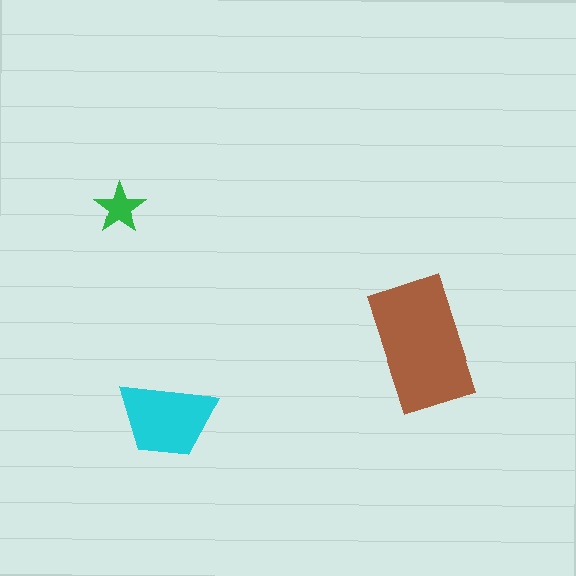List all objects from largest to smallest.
The brown rectangle, the cyan trapezoid, the green star.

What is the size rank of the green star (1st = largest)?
3rd.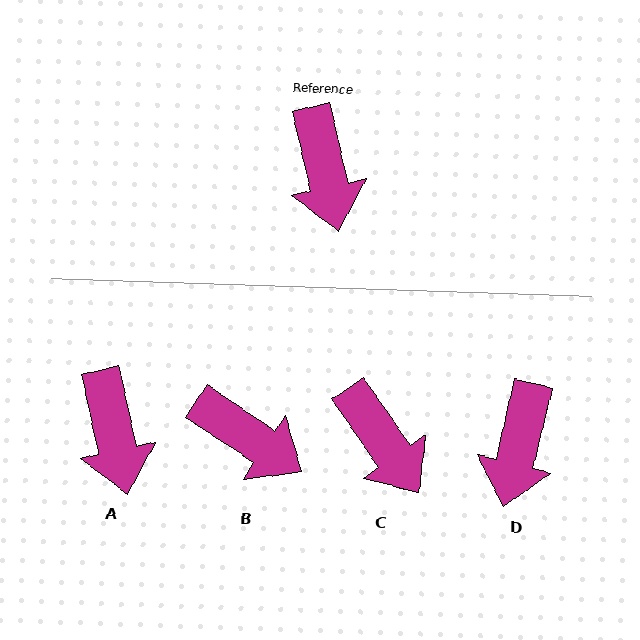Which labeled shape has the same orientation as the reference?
A.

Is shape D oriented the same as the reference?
No, it is off by about 26 degrees.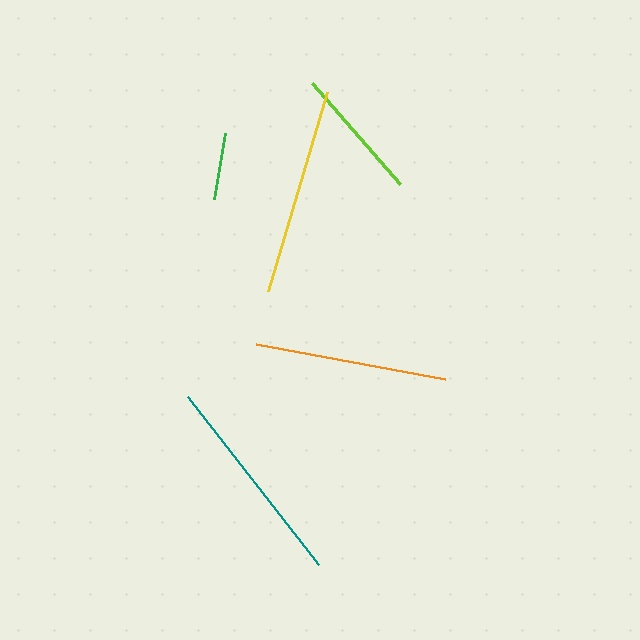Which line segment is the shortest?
The green line is the shortest at approximately 67 pixels.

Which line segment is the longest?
The teal line is the longest at approximately 213 pixels.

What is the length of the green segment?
The green segment is approximately 67 pixels long.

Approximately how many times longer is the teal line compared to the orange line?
The teal line is approximately 1.1 times the length of the orange line.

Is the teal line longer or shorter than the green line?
The teal line is longer than the green line.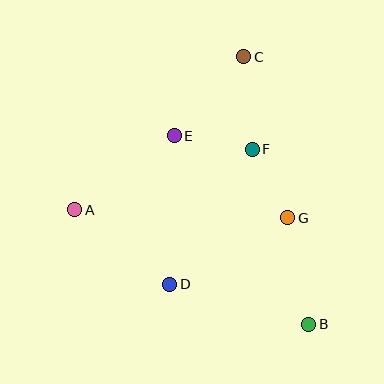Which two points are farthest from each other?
Points B and C are farthest from each other.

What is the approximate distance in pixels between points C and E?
The distance between C and E is approximately 105 pixels.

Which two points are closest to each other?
Points F and G are closest to each other.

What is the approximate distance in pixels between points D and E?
The distance between D and E is approximately 148 pixels.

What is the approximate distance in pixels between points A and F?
The distance between A and F is approximately 187 pixels.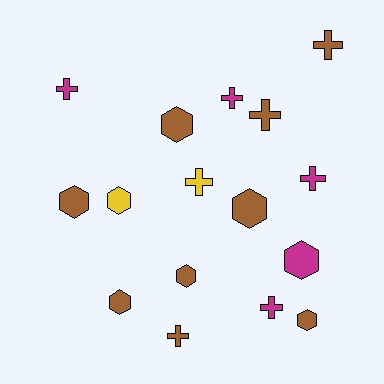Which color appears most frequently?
Brown, with 9 objects.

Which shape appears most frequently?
Hexagon, with 8 objects.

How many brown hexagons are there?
There are 6 brown hexagons.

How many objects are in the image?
There are 16 objects.